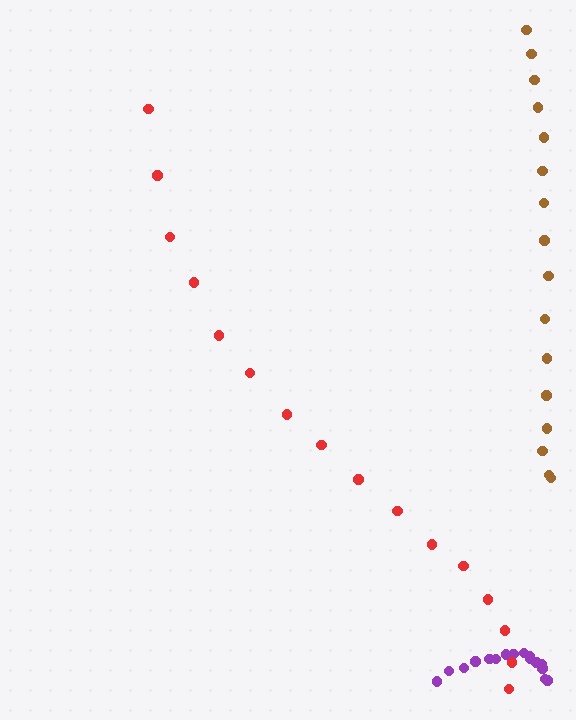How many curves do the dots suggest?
There are 3 distinct paths.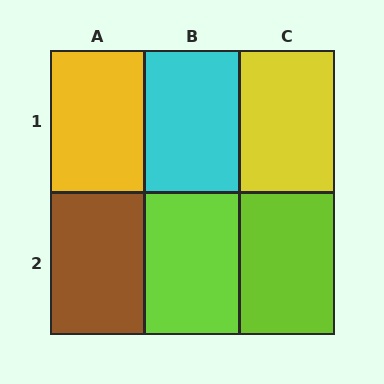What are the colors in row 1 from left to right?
Yellow, cyan, yellow.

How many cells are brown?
1 cell is brown.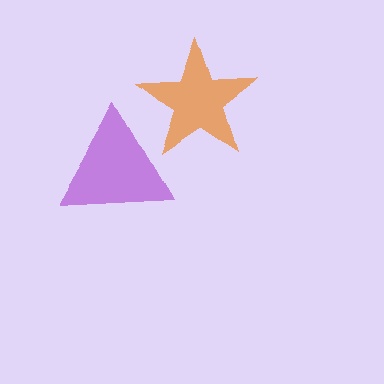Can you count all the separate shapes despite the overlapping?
Yes, there are 2 separate shapes.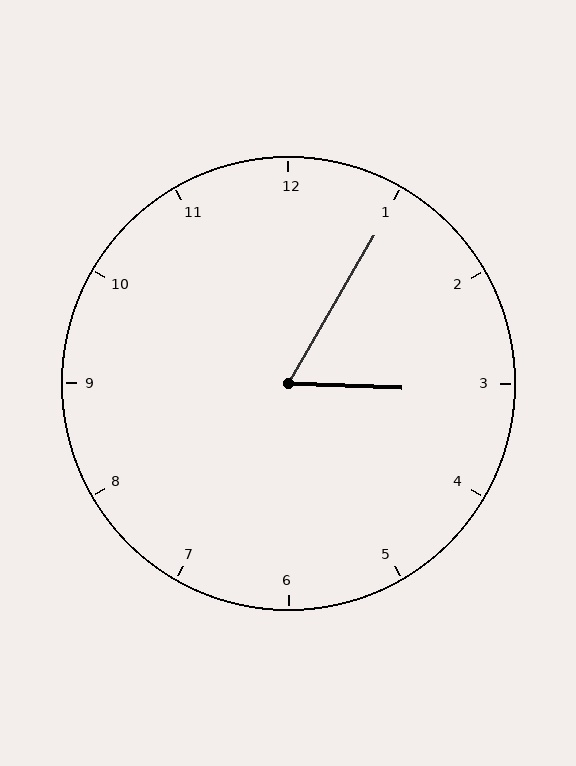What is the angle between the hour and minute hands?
Approximately 62 degrees.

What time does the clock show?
3:05.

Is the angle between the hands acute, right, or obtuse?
It is acute.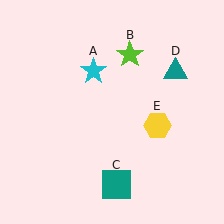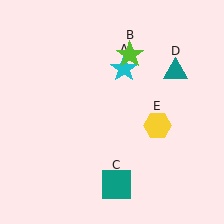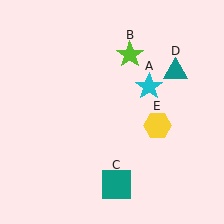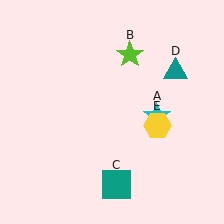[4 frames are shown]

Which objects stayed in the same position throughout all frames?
Lime star (object B) and teal square (object C) and teal triangle (object D) and yellow hexagon (object E) remained stationary.